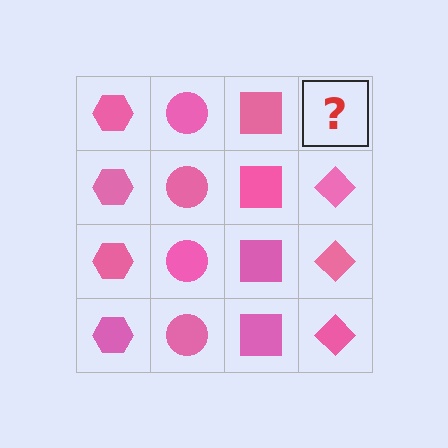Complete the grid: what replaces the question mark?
The question mark should be replaced with a pink diamond.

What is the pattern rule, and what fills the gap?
The rule is that each column has a consistent shape. The gap should be filled with a pink diamond.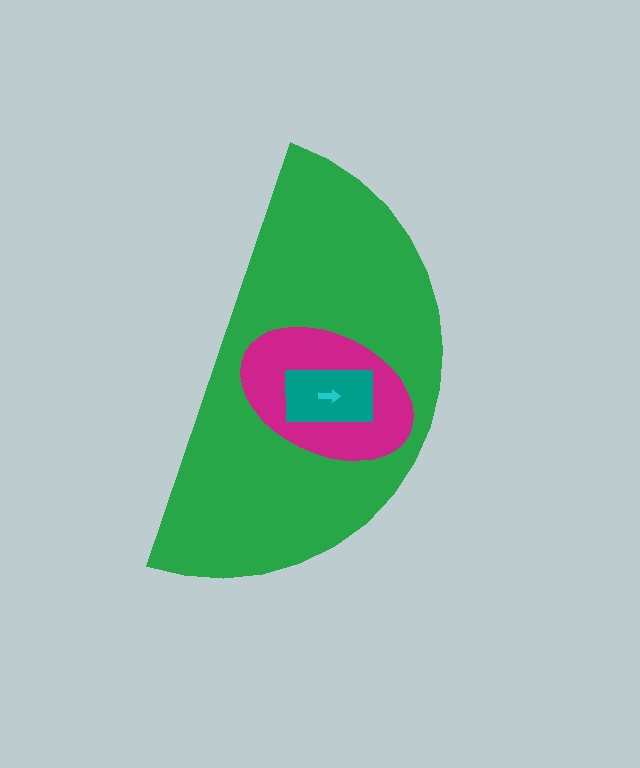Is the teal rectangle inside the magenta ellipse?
Yes.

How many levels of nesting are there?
4.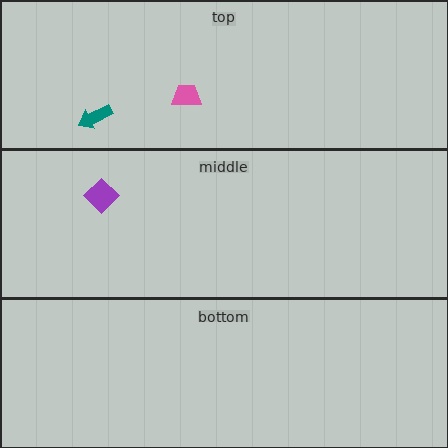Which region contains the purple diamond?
The middle region.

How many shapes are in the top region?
2.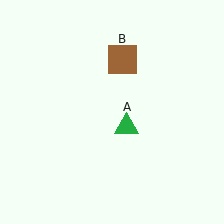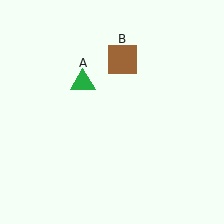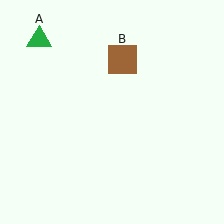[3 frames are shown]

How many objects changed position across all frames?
1 object changed position: green triangle (object A).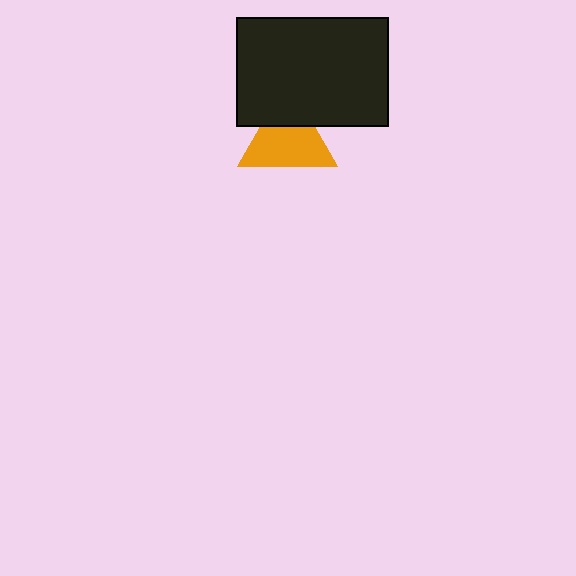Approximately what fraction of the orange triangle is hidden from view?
Roughly 30% of the orange triangle is hidden behind the black rectangle.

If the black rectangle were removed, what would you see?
You would see the complete orange triangle.